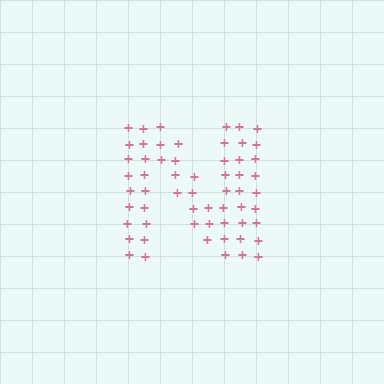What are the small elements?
The small elements are plus signs.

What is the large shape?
The large shape is the letter N.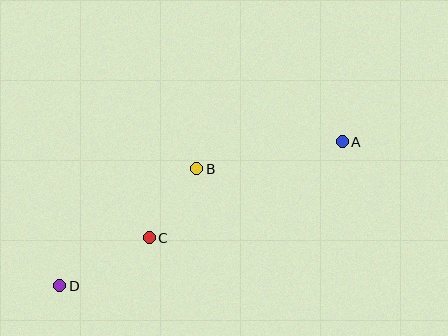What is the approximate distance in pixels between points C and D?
The distance between C and D is approximately 101 pixels.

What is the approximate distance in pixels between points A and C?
The distance between A and C is approximately 215 pixels.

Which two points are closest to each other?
Points B and C are closest to each other.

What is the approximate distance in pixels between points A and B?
The distance between A and B is approximately 148 pixels.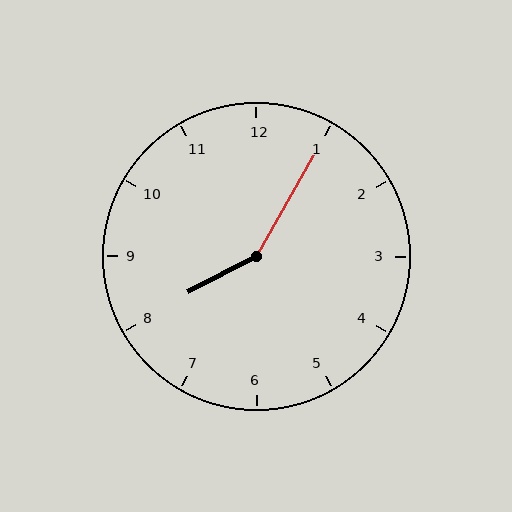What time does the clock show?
8:05.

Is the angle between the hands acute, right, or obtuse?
It is obtuse.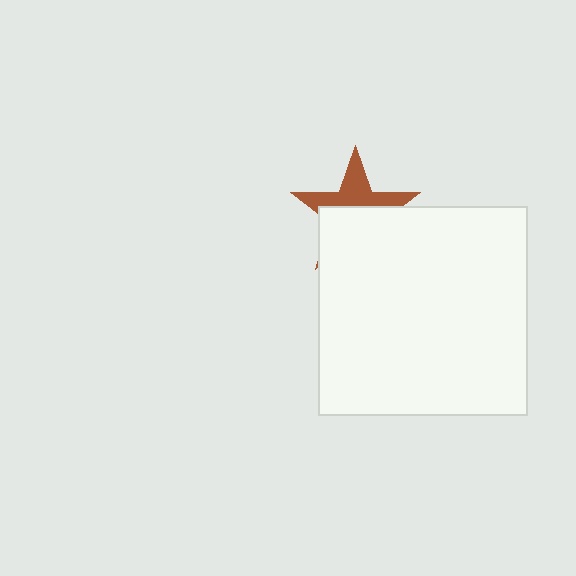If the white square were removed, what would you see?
You would see the complete brown star.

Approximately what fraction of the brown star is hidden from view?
Roughly 57% of the brown star is hidden behind the white square.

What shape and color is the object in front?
The object in front is a white square.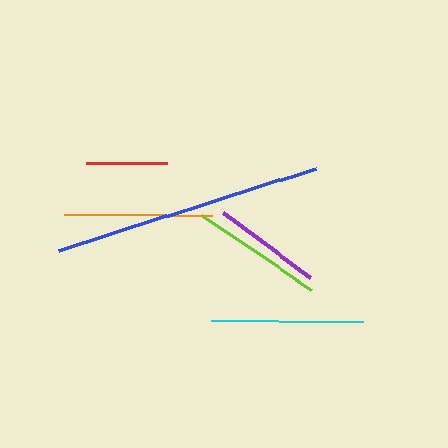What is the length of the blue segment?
The blue segment is approximately 270 pixels long.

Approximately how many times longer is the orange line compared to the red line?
The orange line is approximately 1.8 times the length of the red line.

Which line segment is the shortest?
The red line is the shortest at approximately 81 pixels.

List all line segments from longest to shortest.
From longest to shortest: blue, cyan, orange, lime, purple, red.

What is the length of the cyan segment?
The cyan segment is approximately 152 pixels long.